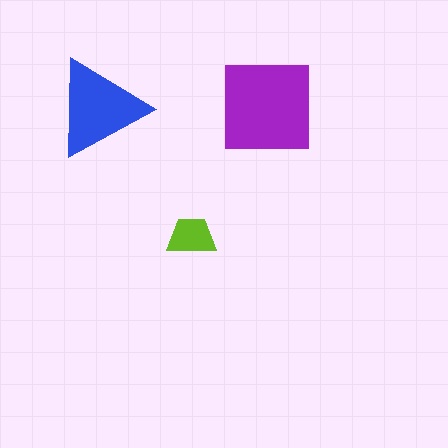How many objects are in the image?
There are 3 objects in the image.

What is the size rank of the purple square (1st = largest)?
1st.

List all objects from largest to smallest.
The purple square, the blue triangle, the lime trapezoid.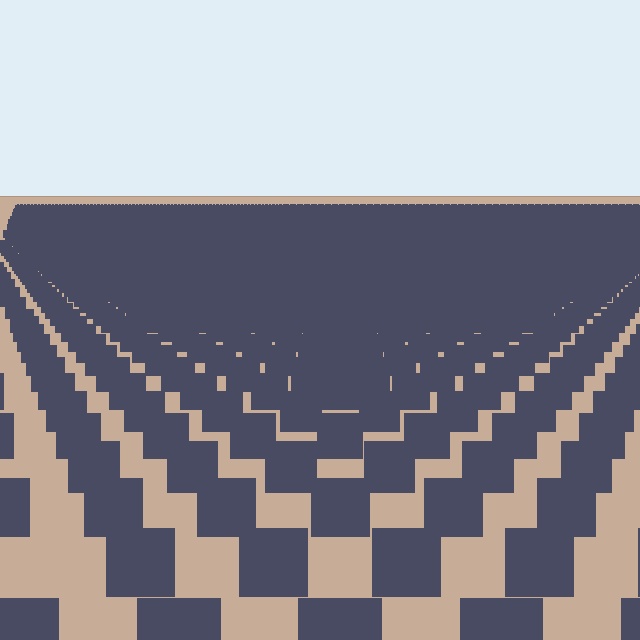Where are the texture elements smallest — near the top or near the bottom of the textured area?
Near the top.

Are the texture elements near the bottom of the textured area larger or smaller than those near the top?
Larger. Near the bottom, elements are closer to the viewer and appear at a bigger on-screen size.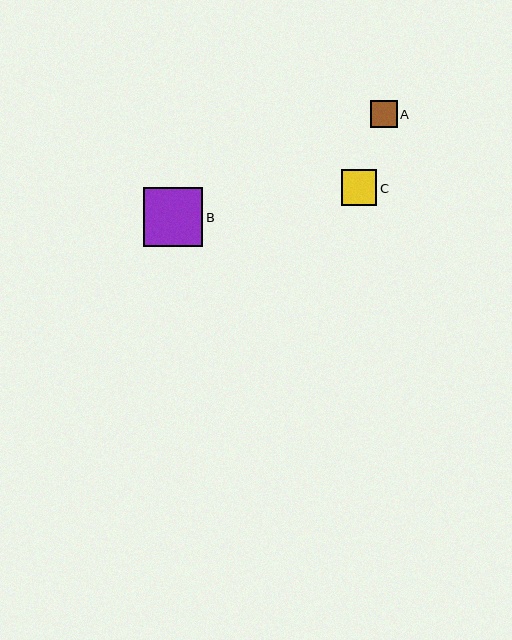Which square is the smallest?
Square A is the smallest with a size of approximately 27 pixels.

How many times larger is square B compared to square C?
Square B is approximately 1.7 times the size of square C.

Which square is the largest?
Square B is the largest with a size of approximately 59 pixels.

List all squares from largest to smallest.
From largest to smallest: B, C, A.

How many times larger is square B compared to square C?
Square B is approximately 1.7 times the size of square C.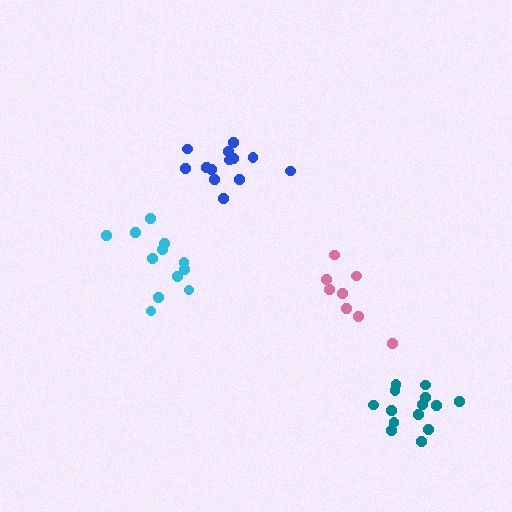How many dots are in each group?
Group 1: 13 dots, Group 2: 12 dots, Group 3: 14 dots, Group 4: 8 dots (47 total).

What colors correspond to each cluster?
The clusters are colored: blue, cyan, teal, pink.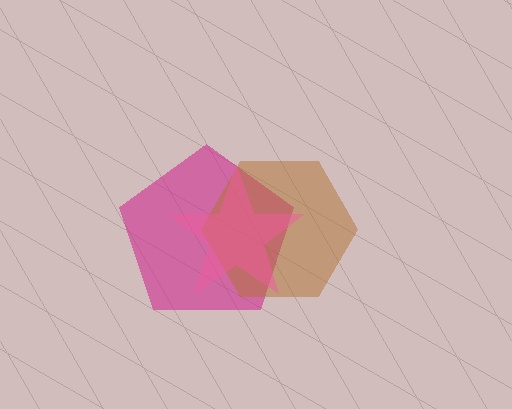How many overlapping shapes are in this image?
There are 3 overlapping shapes in the image.